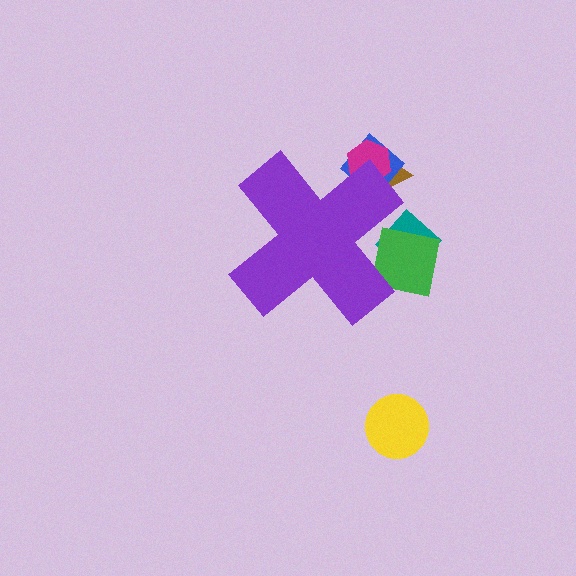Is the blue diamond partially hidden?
Yes, the blue diamond is partially hidden behind the purple cross.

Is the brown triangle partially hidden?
Yes, the brown triangle is partially hidden behind the purple cross.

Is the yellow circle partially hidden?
No, the yellow circle is fully visible.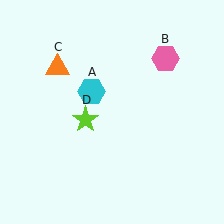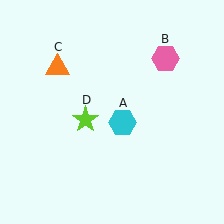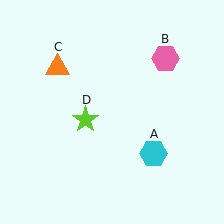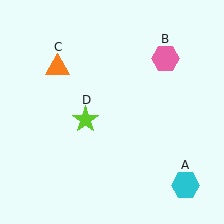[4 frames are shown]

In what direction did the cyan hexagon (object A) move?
The cyan hexagon (object A) moved down and to the right.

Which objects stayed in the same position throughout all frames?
Pink hexagon (object B) and orange triangle (object C) and lime star (object D) remained stationary.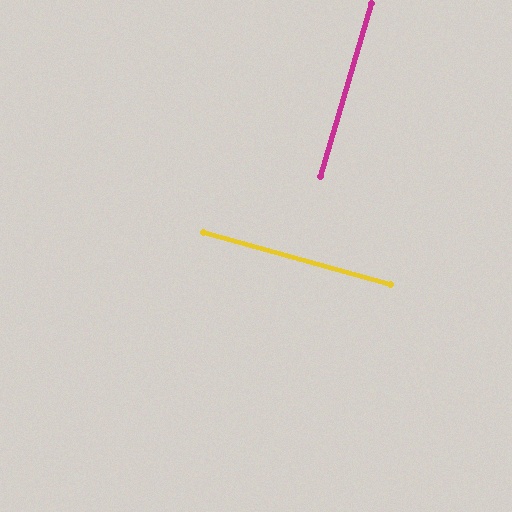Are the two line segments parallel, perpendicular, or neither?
Perpendicular — they meet at approximately 89°.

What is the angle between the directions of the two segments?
Approximately 89 degrees.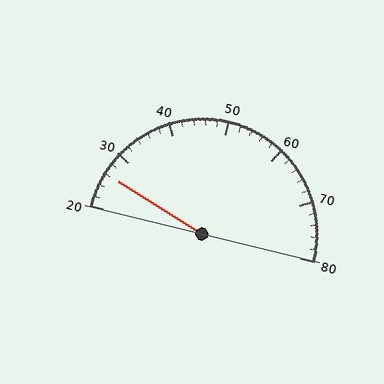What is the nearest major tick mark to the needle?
The nearest major tick mark is 30.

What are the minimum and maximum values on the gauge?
The gauge ranges from 20 to 80.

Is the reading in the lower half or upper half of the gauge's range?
The reading is in the lower half of the range (20 to 80).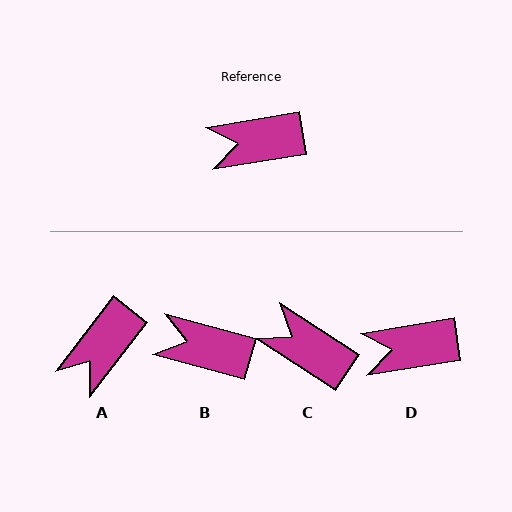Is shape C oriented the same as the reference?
No, it is off by about 42 degrees.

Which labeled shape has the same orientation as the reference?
D.